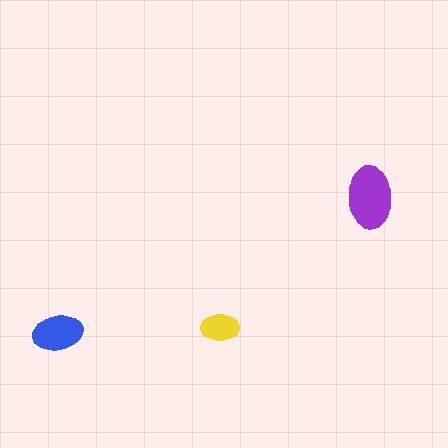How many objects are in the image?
There are 3 objects in the image.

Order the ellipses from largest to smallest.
the purple one, the blue one, the yellow one.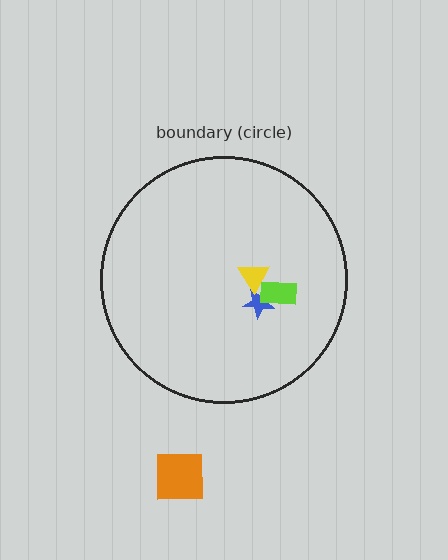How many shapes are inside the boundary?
3 inside, 1 outside.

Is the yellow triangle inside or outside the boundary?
Inside.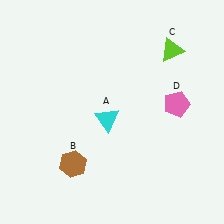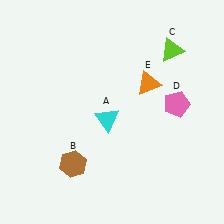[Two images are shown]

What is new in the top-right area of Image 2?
An orange triangle (E) was added in the top-right area of Image 2.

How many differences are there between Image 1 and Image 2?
There is 1 difference between the two images.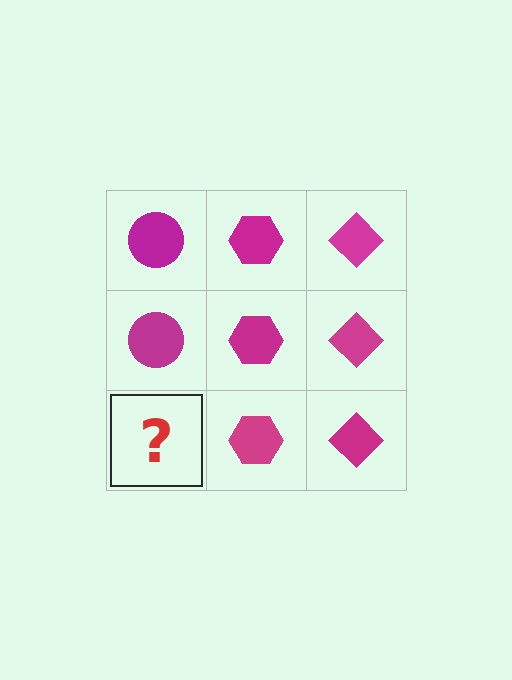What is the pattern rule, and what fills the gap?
The rule is that each column has a consistent shape. The gap should be filled with a magenta circle.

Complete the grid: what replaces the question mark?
The question mark should be replaced with a magenta circle.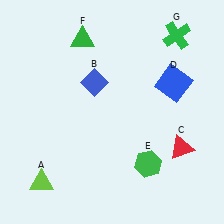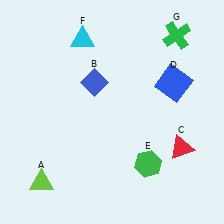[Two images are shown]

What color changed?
The triangle (F) changed from green in Image 1 to cyan in Image 2.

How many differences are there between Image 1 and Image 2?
There is 1 difference between the two images.